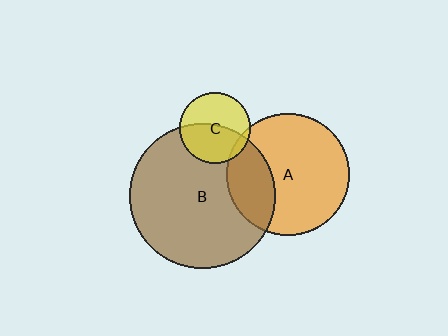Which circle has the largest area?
Circle B (brown).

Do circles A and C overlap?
Yes.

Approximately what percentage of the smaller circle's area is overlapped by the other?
Approximately 5%.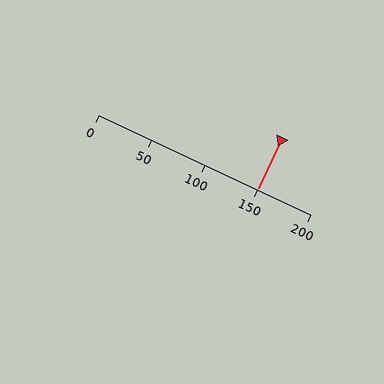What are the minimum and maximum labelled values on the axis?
The axis runs from 0 to 200.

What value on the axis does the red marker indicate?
The marker indicates approximately 150.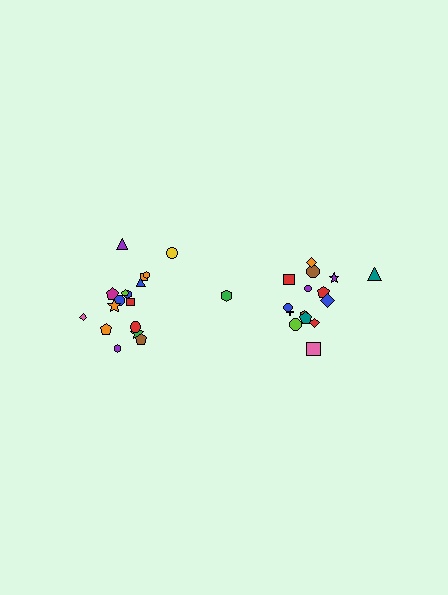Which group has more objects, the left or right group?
The left group.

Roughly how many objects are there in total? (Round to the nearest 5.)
Roughly 35 objects in total.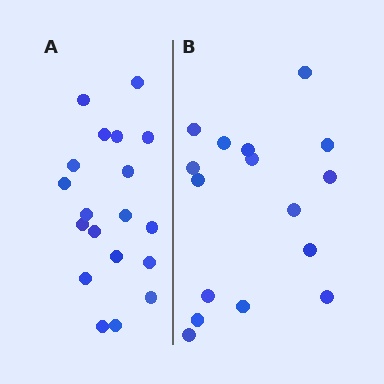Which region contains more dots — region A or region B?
Region A (the left region) has more dots.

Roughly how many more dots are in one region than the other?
Region A has just a few more — roughly 2 or 3 more dots than region B.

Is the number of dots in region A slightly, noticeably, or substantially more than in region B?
Region A has only slightly more — the two regions are fairly close. The ratio is roughly 1.2 to 1.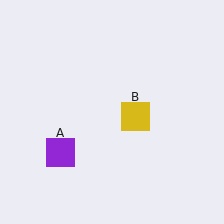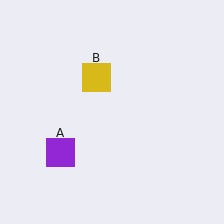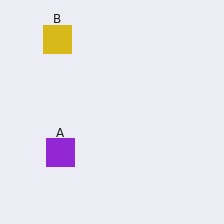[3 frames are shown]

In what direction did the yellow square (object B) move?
The yellow square (object B) moved up and to the left.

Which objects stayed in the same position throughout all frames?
Purple square (object A) remained stationary.